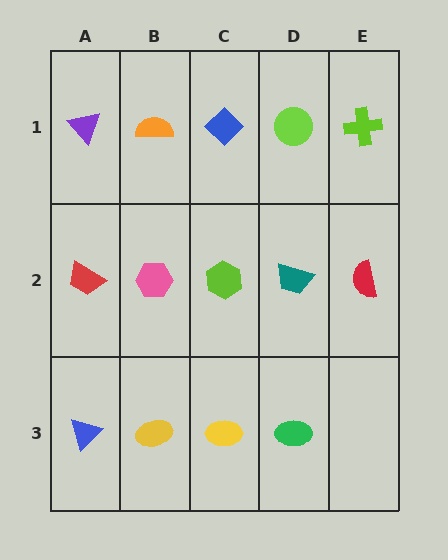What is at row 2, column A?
A red trapezoid.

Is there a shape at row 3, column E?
No, that cell is empty.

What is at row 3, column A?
A blue triangle.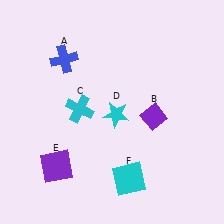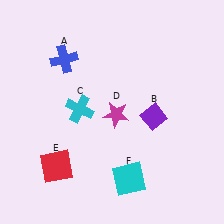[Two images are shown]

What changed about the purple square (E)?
In Image 1, E is purple. In Image 2, it changed to red.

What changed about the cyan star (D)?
In Image 1, D is cyan. In Image 2, it changed to magenta.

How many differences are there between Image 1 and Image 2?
There are 2 differences between the two images.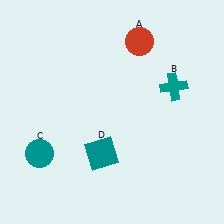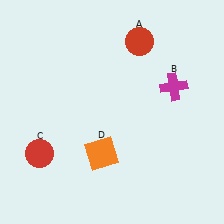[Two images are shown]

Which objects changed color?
B changed from teal to magenta. C changed from teal to red. D changed from teal to orange.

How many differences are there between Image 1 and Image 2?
There are 3 differences between the two images.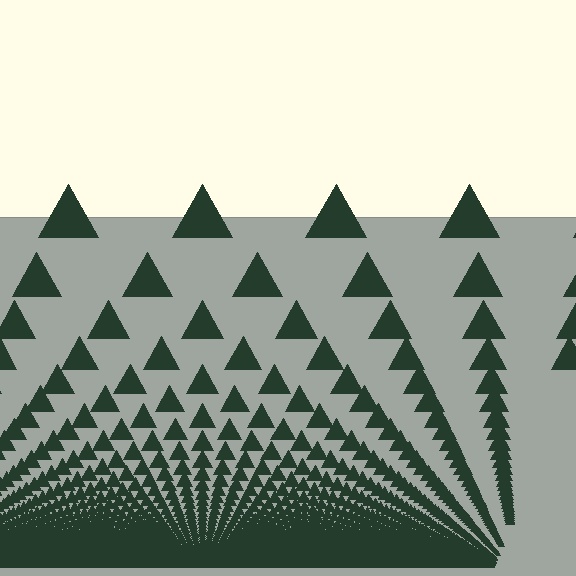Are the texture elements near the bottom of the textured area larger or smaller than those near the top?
Smaller. The gradient is inverted — elements near the bottom are smaller and denser.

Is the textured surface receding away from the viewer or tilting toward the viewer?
The surface appears to tilt toward the viewer. Texture elements get larger and sparser toward the top.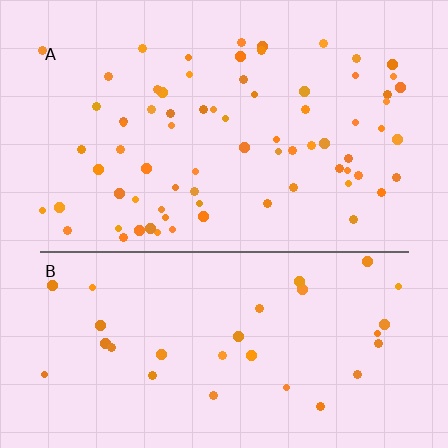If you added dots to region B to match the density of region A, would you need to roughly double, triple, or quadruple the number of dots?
Approximately double.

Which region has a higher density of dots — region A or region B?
A (the top).